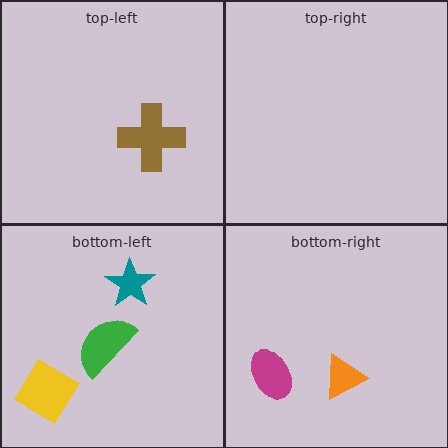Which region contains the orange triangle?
The bottom-right region.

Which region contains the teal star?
The bottom-left region.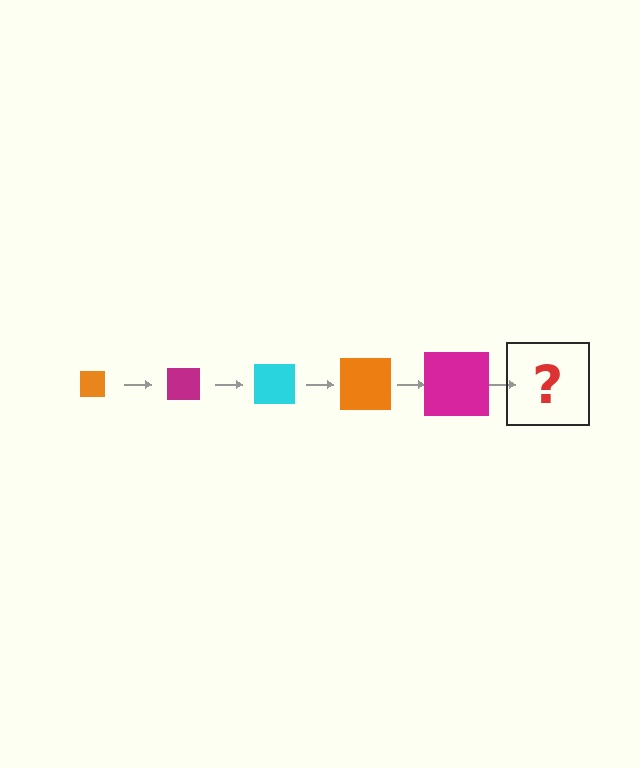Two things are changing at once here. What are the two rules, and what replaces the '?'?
The two rules are that the square grows larger each step and the color cycles through orange, magenta, and cyan. The '?' should be a cyan square, larger than the previous one.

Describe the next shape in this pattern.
It should be a cyan square, larger than the previous one.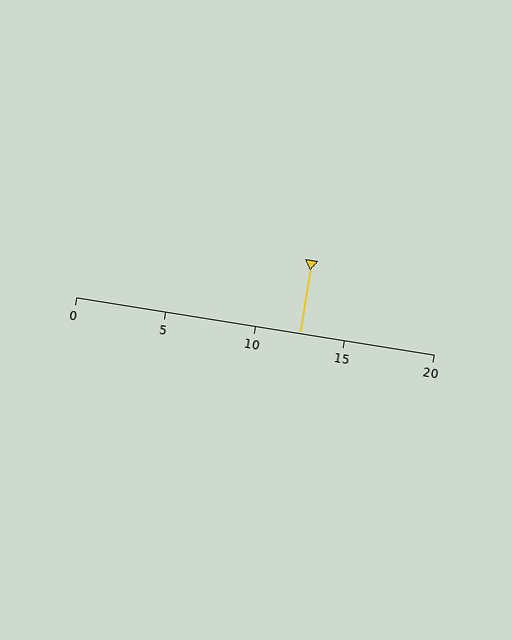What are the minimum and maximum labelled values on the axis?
The axis runs from 0 to 20.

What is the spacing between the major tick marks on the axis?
The major ticks are spaced 5 apart.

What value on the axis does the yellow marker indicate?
The marker indicates approximately 12.5.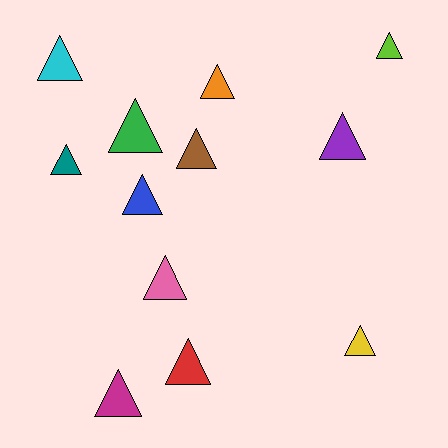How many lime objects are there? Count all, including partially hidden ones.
There is 1 lime object.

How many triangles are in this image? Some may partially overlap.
There are 12 triangles.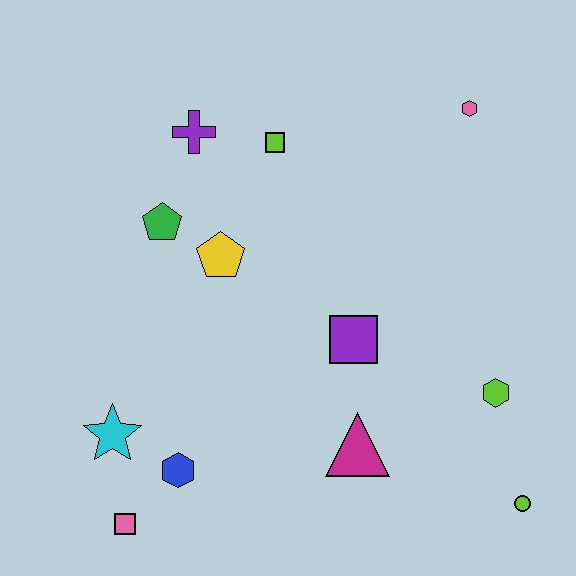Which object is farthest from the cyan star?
The pink hexagon is farthest from the cyan star.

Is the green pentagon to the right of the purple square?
No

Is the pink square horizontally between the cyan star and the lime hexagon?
Yes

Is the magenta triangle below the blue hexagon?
No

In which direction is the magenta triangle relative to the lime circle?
The magenta triangle is to the left of the lime circle.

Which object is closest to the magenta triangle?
The purple square is closest to the magenta triangle.